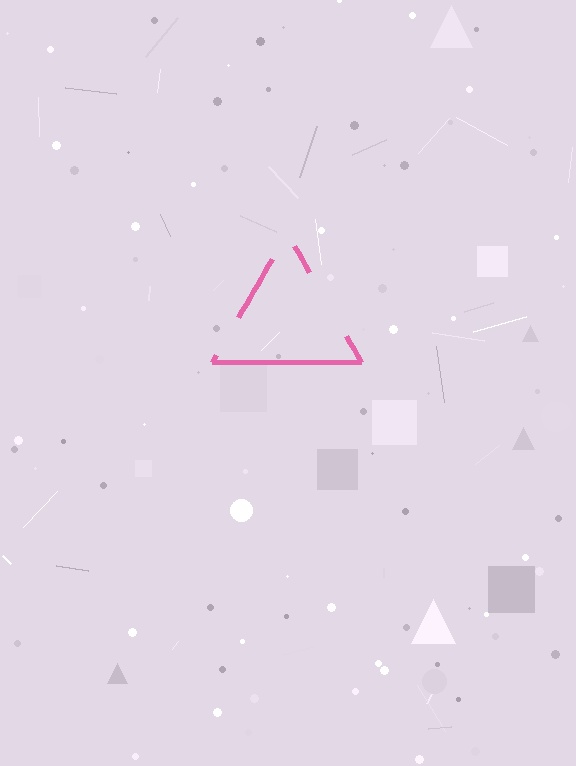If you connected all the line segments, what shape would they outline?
They would outline a triangle.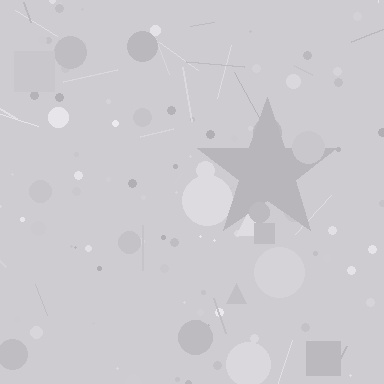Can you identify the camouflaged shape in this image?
The camouflaged shape is a star.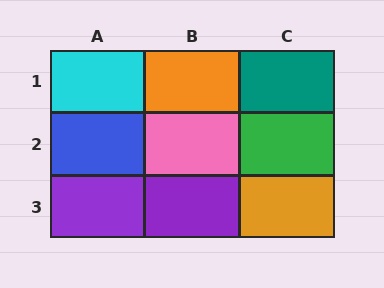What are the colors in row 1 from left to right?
Cyan, orange, teal.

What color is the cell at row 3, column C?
Orange.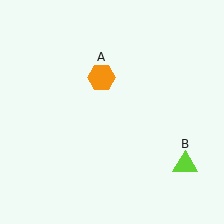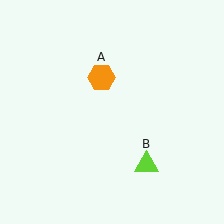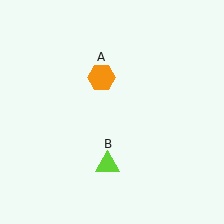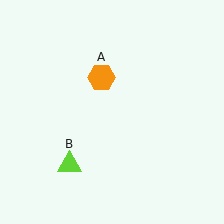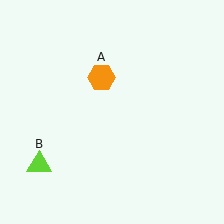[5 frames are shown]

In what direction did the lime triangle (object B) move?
The lime triangle (object B) moved left.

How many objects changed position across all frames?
1 object changed position: lime triangle (object B).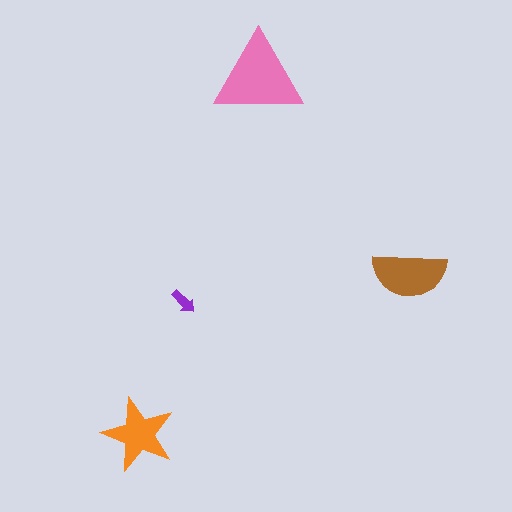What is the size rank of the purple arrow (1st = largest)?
4th.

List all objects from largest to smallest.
The pink triangle, the brown semicircle, the orange star, the purple arrow.